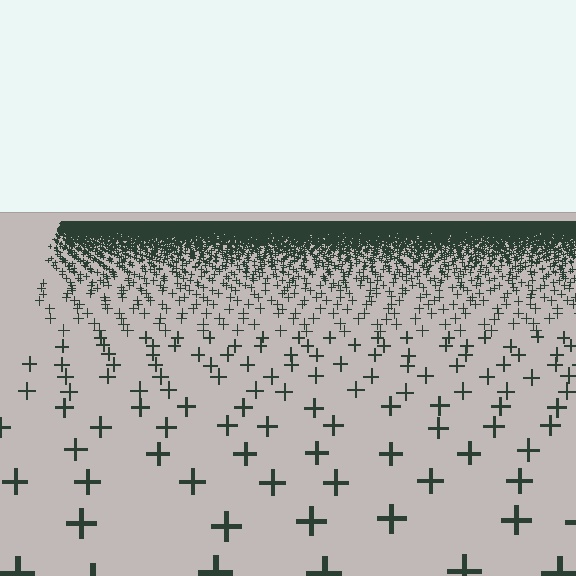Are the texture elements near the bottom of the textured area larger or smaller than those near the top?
Larger. Near the bottom, elements are closer to the viewer and appear at a bigger on-screen size.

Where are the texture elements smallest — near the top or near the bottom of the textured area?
Near the top.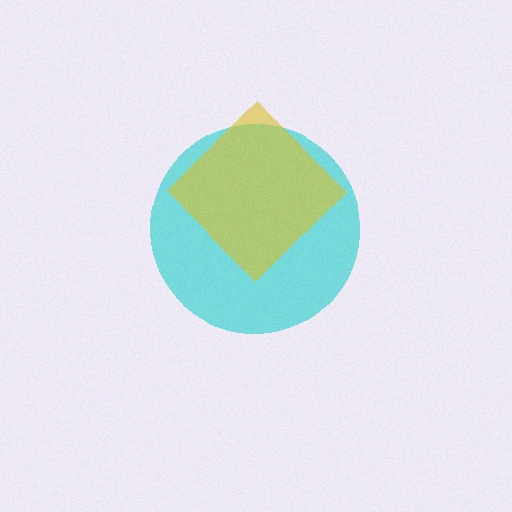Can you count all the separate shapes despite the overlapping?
Yes, there are 2 separate shapes.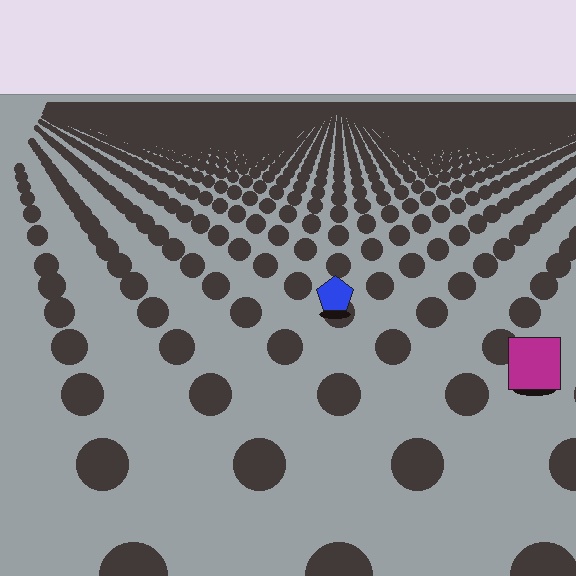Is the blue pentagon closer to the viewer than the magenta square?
No. The magenta square is closer — you can tell from the texture gradient: the ground texture is coarser near it.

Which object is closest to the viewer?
The magenta square is closest. The texture marks near it are larger and more spread out.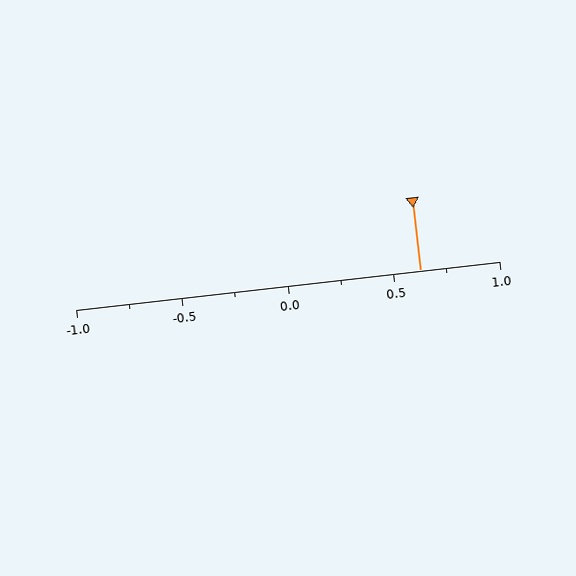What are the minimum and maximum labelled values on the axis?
The axis runs from -1.0 to 1.0.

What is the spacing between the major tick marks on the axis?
The major ticks are spaced 0.5 apart.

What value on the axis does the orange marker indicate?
The marker indicates approximately 0.62.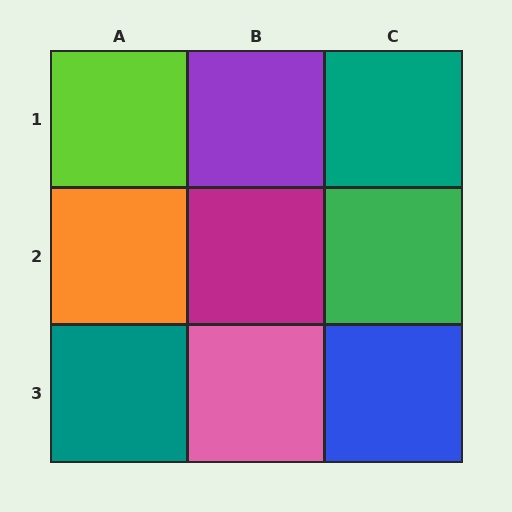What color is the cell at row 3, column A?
Teal.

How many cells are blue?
1 cell is blue.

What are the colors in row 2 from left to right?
Orange, magenta, green.